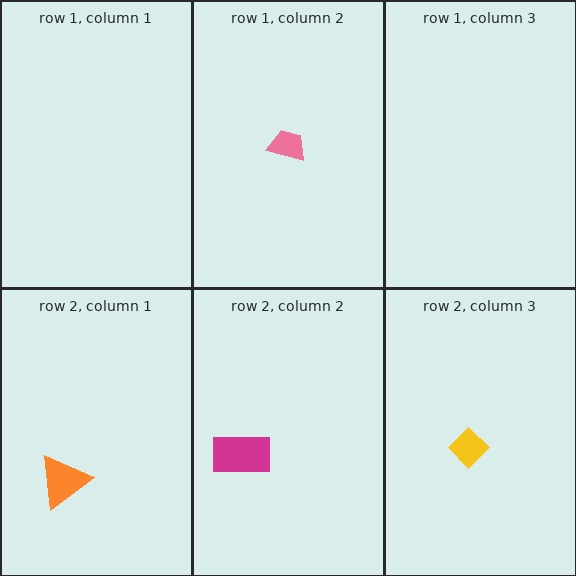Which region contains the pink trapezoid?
The row 1, column 2 region.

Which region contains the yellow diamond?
The row 2, column 3 region.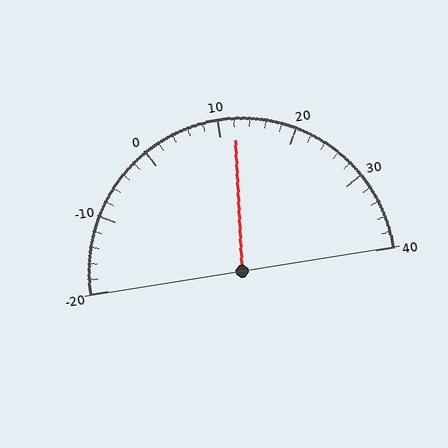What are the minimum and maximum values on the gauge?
The gauge ranges from -20 to 40.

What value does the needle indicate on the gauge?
The needle indicates approximately 12.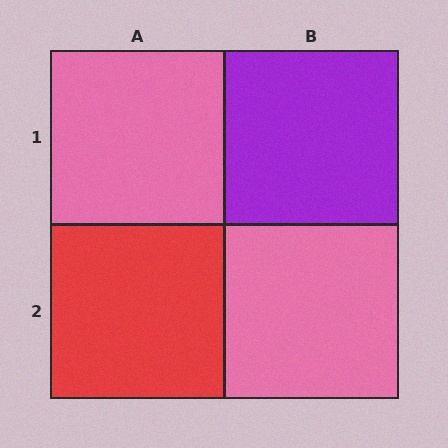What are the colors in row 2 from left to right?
Red, pink.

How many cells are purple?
1 cell is purple.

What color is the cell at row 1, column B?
Purple.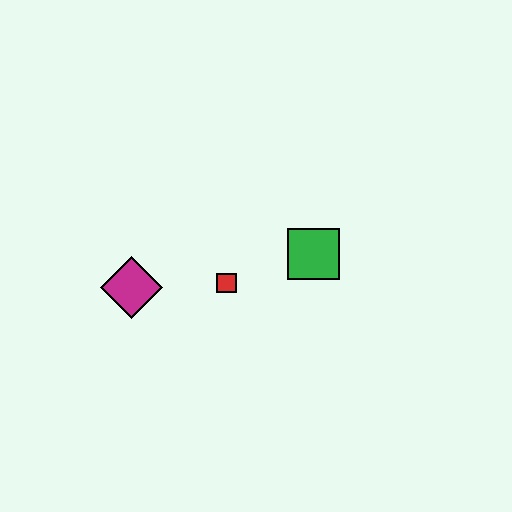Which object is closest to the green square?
The red square is closest to the green square.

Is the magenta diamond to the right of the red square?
No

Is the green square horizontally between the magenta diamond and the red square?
No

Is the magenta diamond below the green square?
Yes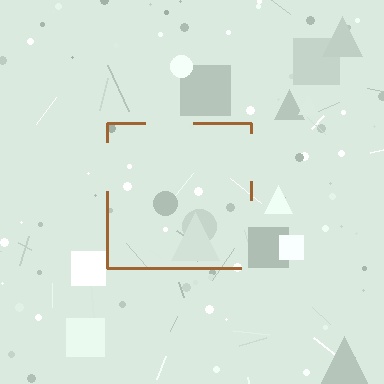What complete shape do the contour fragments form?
The contour fragments form a square.